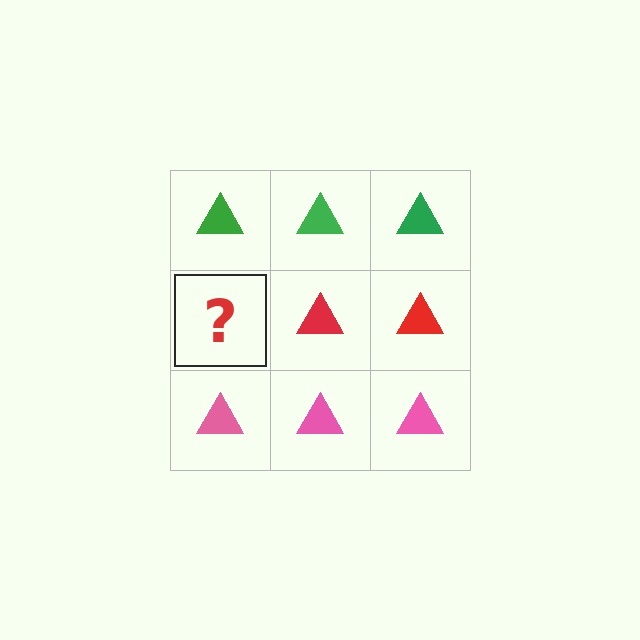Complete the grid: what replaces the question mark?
The question mark should be replaced with a red triangle.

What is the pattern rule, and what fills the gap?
The rule is that each row has a consistent color. The gap should be filled with a red triangle.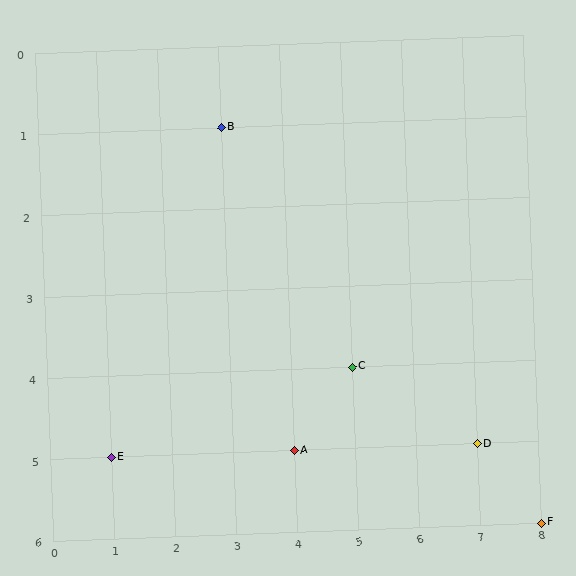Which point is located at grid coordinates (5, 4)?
Point C is at (5, 4).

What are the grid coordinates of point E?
Point E is at grid coordinates (1, 5).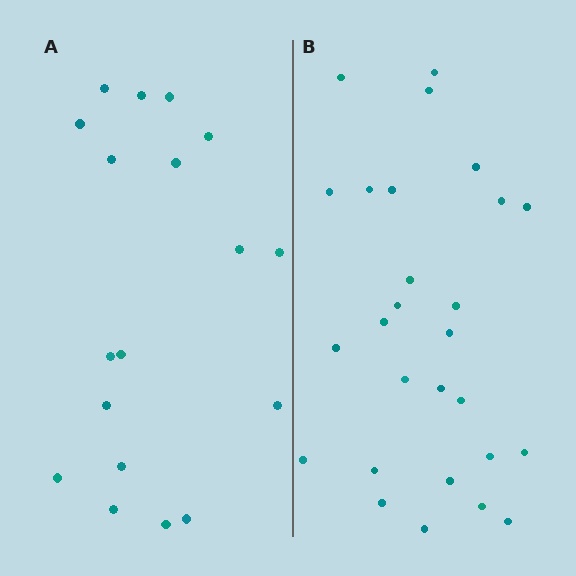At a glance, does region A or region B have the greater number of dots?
Region B (the right region) has more dots.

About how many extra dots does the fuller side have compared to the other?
Region B has roughly 8 or so more dots than region A.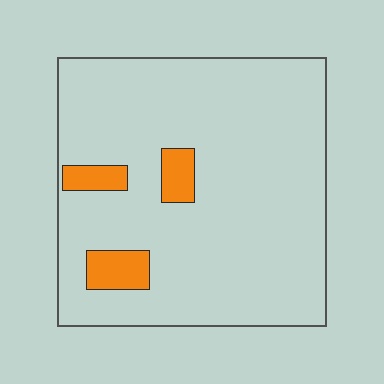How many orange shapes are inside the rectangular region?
3.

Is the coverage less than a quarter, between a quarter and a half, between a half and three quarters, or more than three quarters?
Less than a quarter.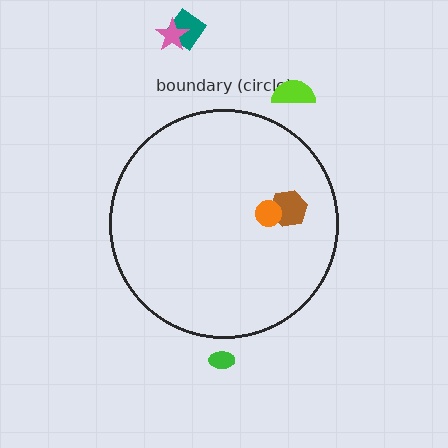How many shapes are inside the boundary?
2 inside, 4 outside.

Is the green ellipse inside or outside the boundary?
Outside.